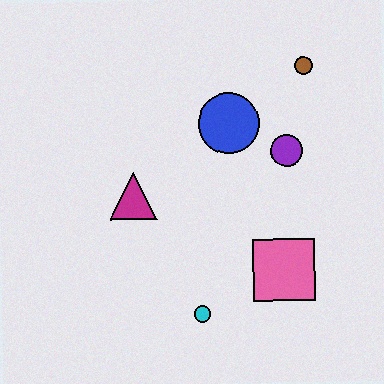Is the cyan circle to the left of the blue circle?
Yes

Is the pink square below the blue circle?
Yes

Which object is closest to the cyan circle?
The pink square is closest to the cyan circle.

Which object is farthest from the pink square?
The brown circle is farthest from the pink square.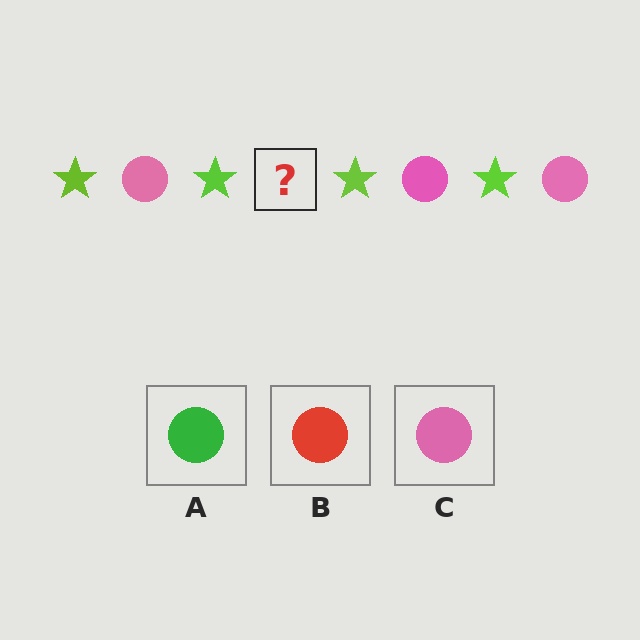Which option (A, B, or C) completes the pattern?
C.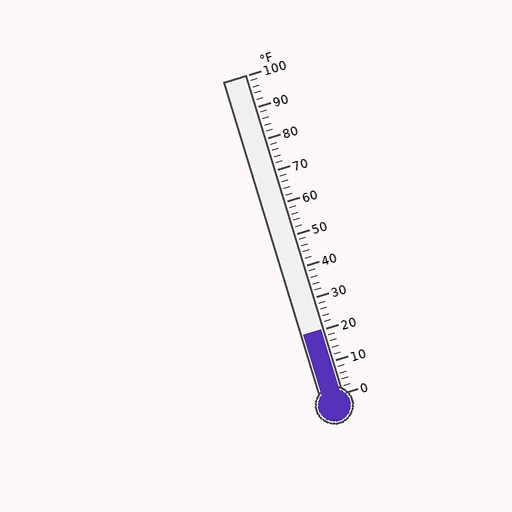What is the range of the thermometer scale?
The thermometer scale ranges from 0°F to 100°F.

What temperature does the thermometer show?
The thermometer shows approximately 20°F.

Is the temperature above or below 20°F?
The temperature is at 20°F.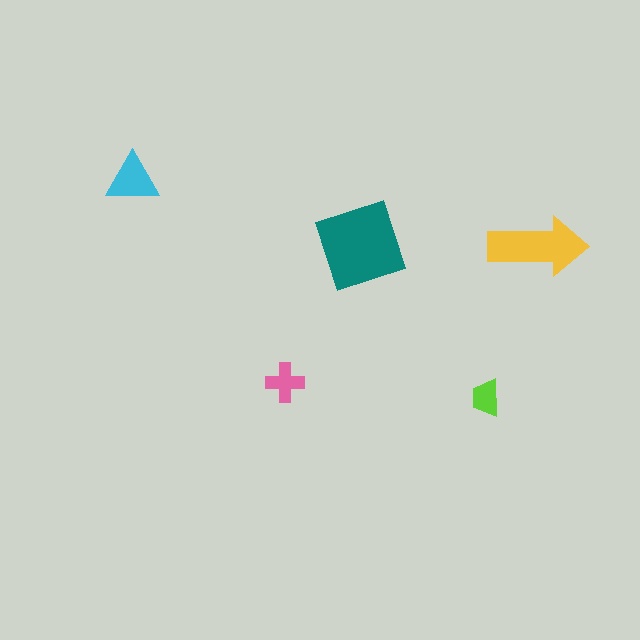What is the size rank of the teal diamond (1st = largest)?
1st.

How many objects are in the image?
There are 5 objects in the image.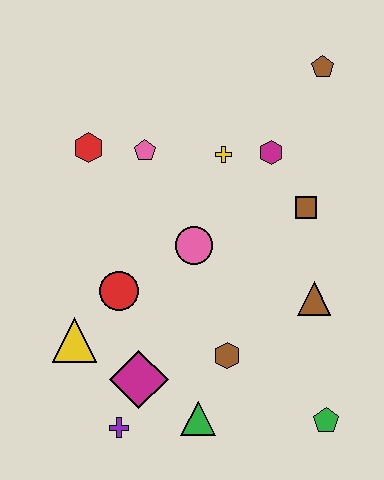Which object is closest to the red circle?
The yellow triangle is closest to the red circle.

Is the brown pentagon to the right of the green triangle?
Yes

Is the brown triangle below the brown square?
Yes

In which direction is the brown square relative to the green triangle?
The brown square is above the green triangle.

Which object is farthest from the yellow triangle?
The brown pentagon is farthest from the yellow triangle.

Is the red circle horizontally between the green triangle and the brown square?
No